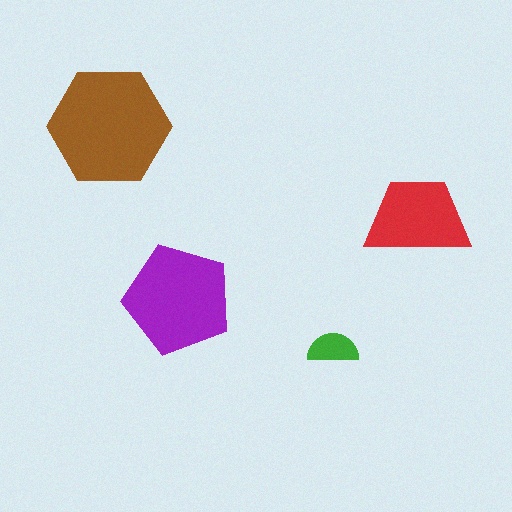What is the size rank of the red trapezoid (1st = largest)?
3rd.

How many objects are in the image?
There are 4 objects in the image.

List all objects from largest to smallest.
The brown hexagon, the purple pentagon, the red trapezoid, the green semicircle.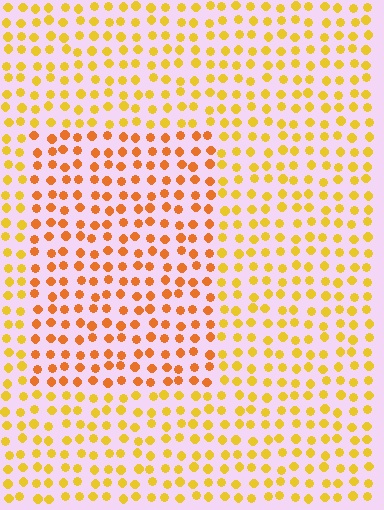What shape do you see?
I see a rectangle.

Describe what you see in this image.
The image is filled with small yellow elements in a uniform arrangement. A rectangle-shaped region is visible where the elements are tinted to a slightly different hue, forming a subtle color boundary.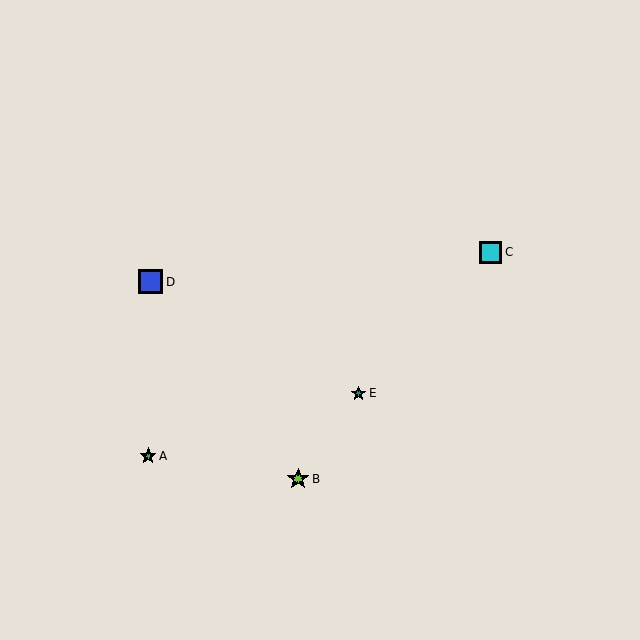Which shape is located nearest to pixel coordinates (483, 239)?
The cyan square (labeled C) at (491, 252) is nearest to that location.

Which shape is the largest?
The blue square (labeled D) is the largest.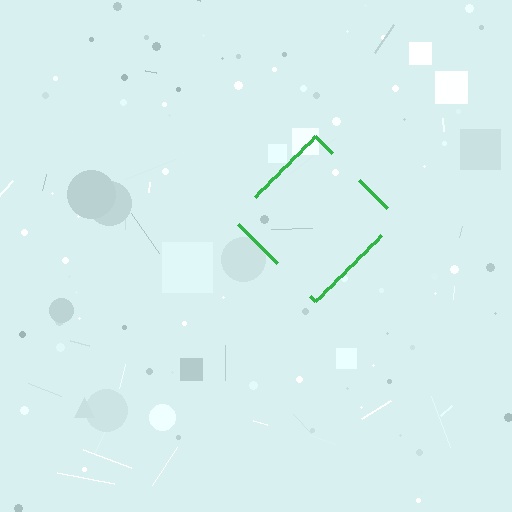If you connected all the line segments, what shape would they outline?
They would outline a diamond.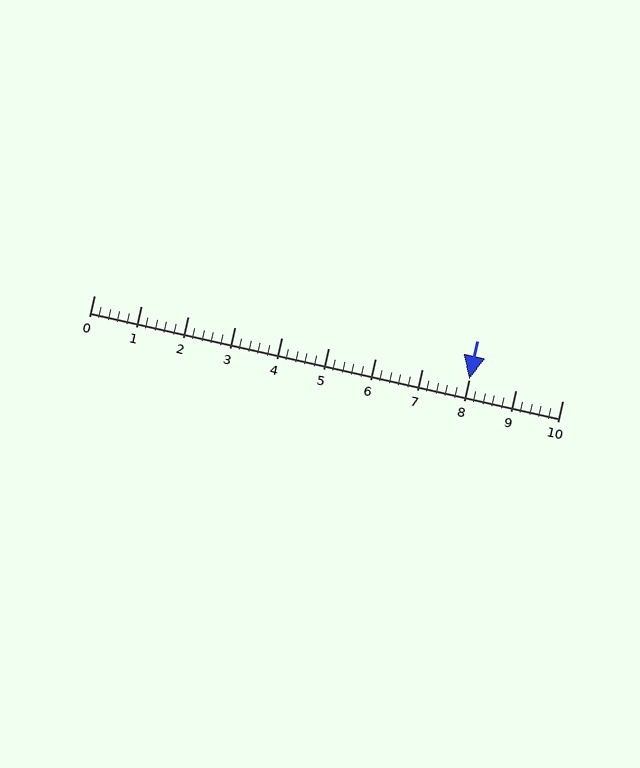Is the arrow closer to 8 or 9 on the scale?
The arrow is closer to 8.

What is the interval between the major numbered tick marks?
The major tick marks are spaced 1 units apart.